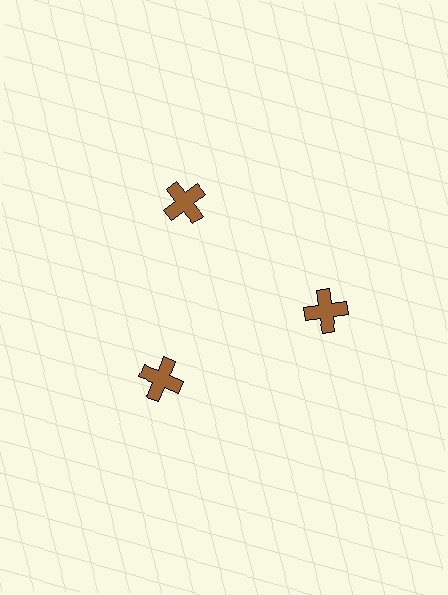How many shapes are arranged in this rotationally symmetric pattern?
There are 3 shapes, arranged in 3 groups of 1.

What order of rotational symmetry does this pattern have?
This pattern has 3-fold rotational symmetry.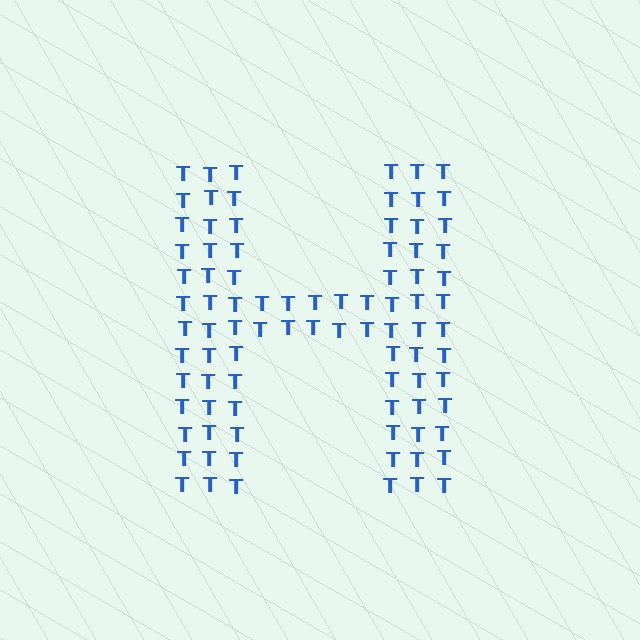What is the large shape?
The large shape is the letter H.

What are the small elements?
The small elements are letter T's.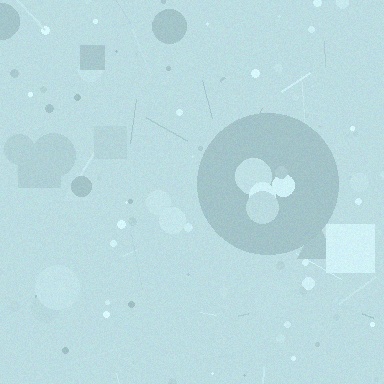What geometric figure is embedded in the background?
A circle is embedded in the background.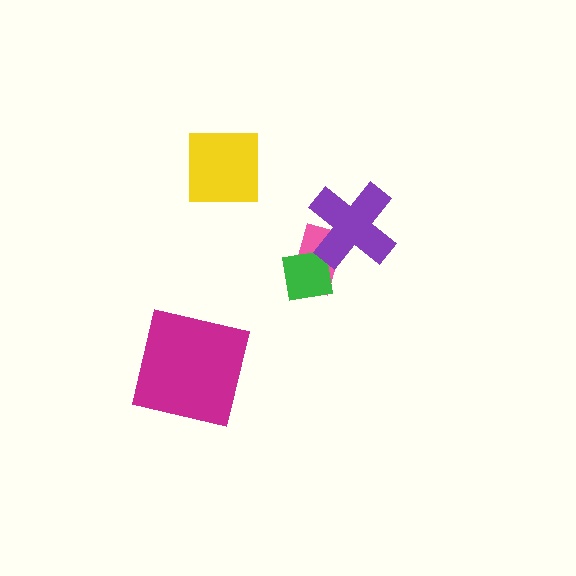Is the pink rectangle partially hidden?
Yes, it is partially covered by another shape.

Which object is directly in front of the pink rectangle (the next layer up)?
The green square is directly in front of the pink rectangle.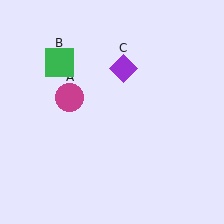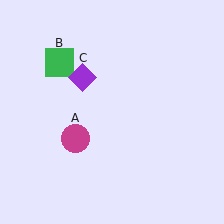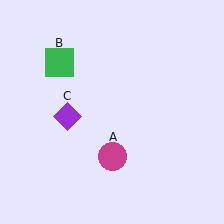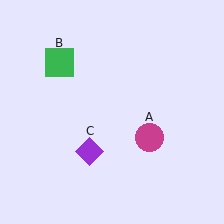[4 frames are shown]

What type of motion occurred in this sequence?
The magenta circle (object A), purple diamond (object C) rotated counterclockwise around the center of the scene.